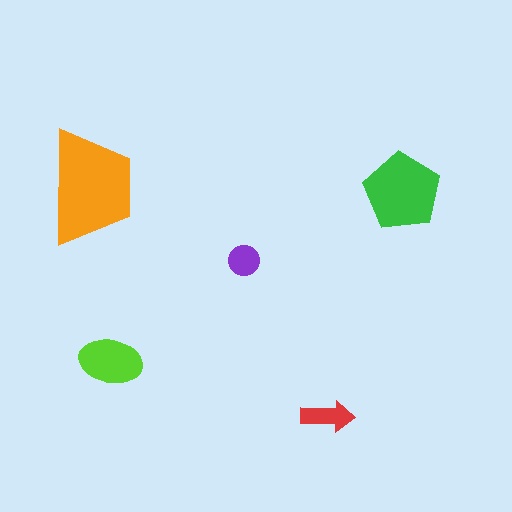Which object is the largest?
The orange trapezoid.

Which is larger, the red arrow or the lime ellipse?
The lime ellipse.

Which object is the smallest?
The purple circle.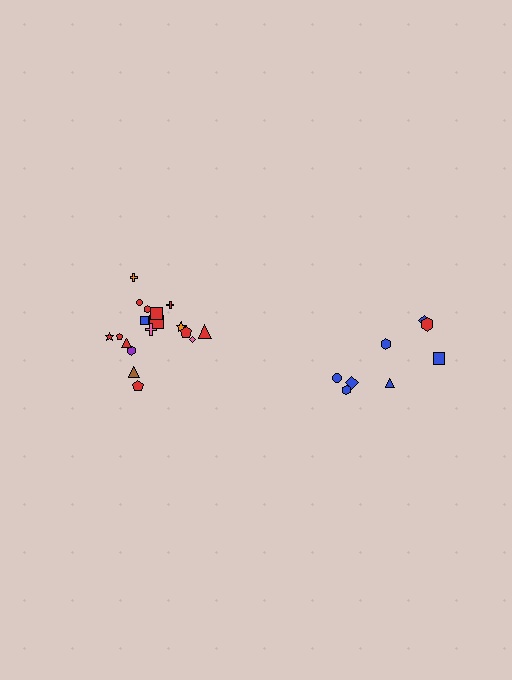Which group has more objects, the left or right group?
The left group.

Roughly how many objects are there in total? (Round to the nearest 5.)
Roughly 25 objects in total.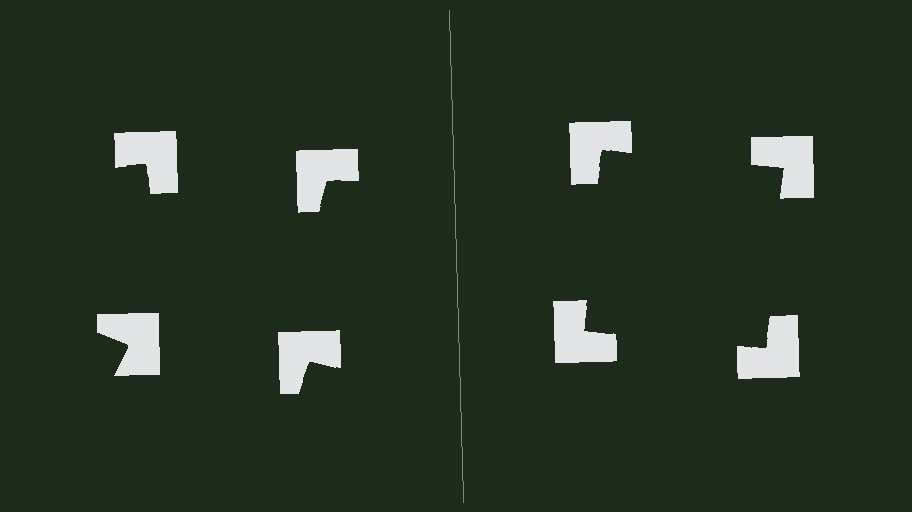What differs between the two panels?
The notched squares are positioned identically on both sides; only the wedge orientations differ. On the right they align to a square; on the left they are misaligned.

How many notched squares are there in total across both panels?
8 — 4 on each side.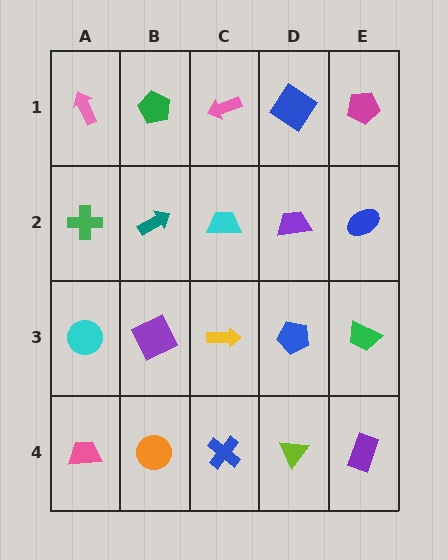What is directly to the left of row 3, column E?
A blue pentagon.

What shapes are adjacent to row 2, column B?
A green pentagon (row 1, column B), a purple square (row 3, column B), a green cross (row 2, column A), a cyan trapezoid (row 2, column C).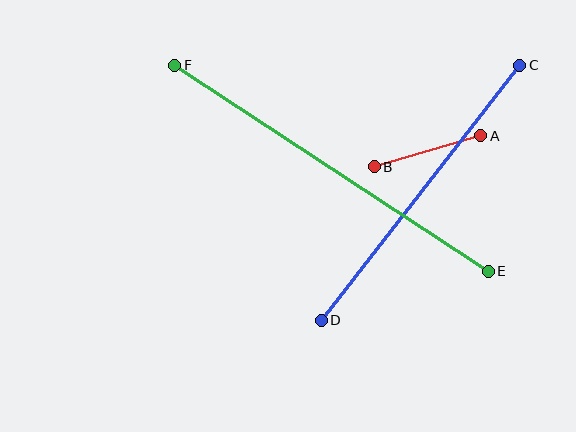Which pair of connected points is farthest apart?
Points E and F are farthest apart.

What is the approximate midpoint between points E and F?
The midpoint is at approximately (332, 168) pixels.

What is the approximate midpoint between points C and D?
The midpoint is at approximately (420, 193) pixels.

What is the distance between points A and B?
The distance is approximately 111 pixels.